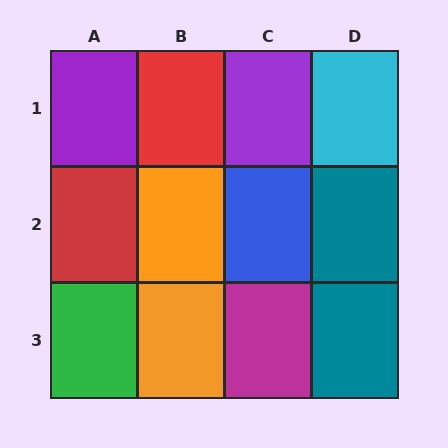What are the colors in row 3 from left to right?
Green, orange, magenta, teal.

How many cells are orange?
2 cells are orange.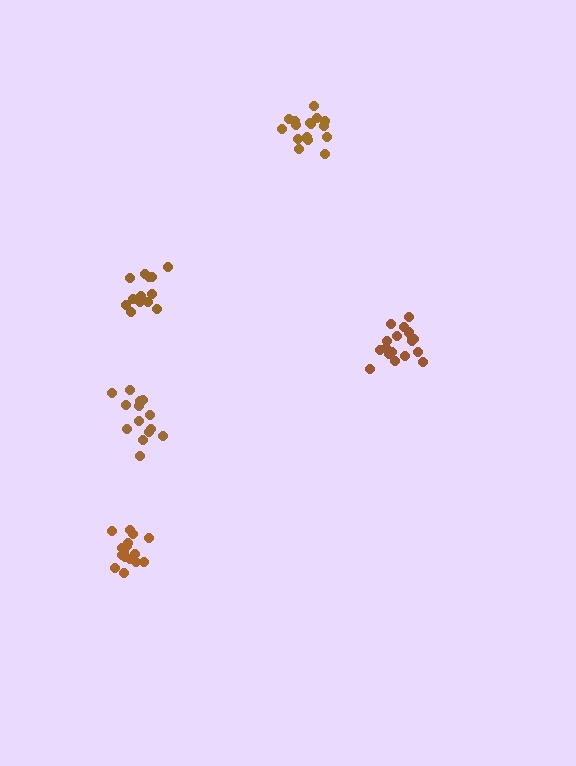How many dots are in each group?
Group 1: 16 dots, Group 2: 14 dots, Group 3: 18 dots, Group 4: 13 dots, Group 5: 16 dots (77 total).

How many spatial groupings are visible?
There are 5 spatial groupings.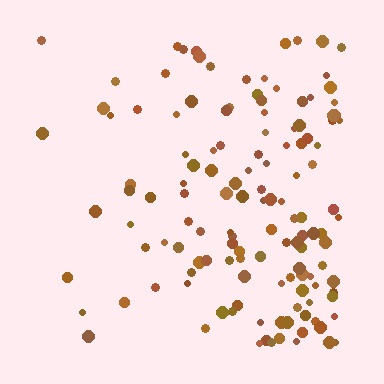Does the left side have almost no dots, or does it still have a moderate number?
Still a moderate number, just noticeably fewer than the right.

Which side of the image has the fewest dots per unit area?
The left.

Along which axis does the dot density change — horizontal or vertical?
Horizontal.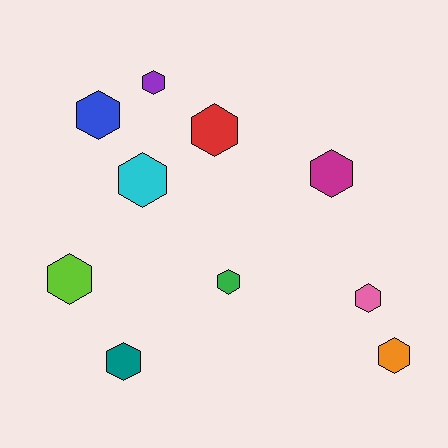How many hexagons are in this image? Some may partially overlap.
There are 10 hexagons.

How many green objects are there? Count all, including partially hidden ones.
There is 1 green object.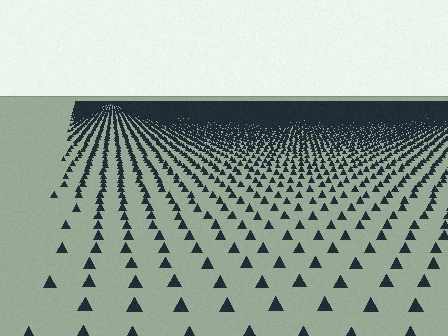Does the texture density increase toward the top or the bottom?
Density increases toward the top.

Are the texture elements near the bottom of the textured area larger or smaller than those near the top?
Larger. Near the bottom, elements are closer to the viewer and appear at a bigger on-screen size.